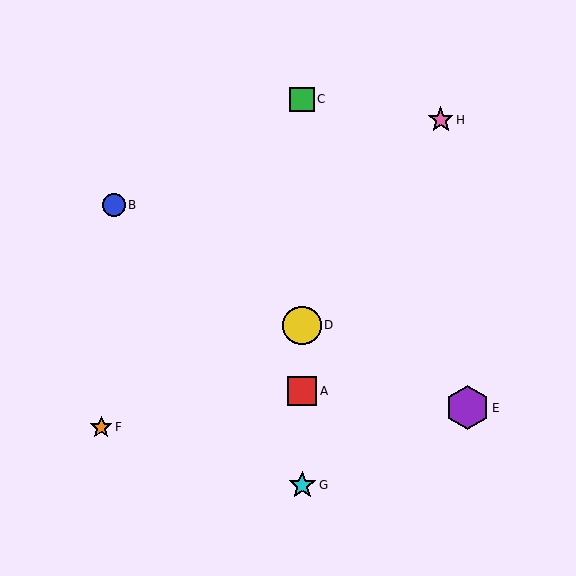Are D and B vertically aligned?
No, D is at x≈302 and B is at x≈114.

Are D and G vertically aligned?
Yes, both are at x≈302.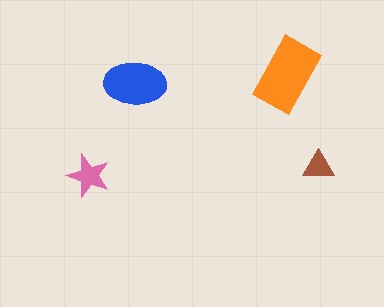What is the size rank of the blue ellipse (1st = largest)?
2nd.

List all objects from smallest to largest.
The brown triangle, the pink star, the blue ellipse, the orange rectangle.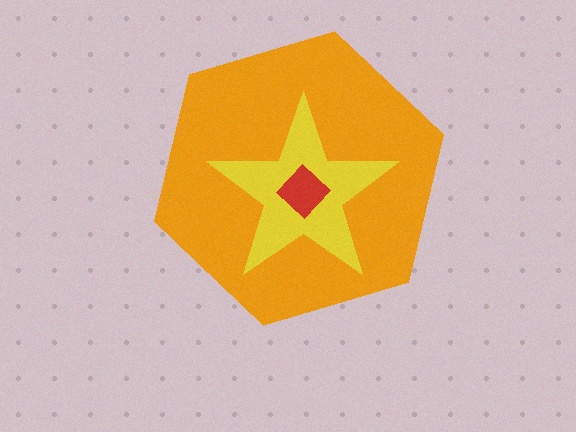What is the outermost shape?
The orange hexagon.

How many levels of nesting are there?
3.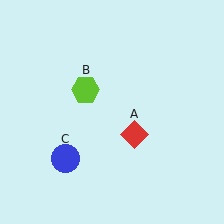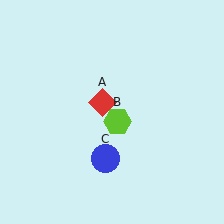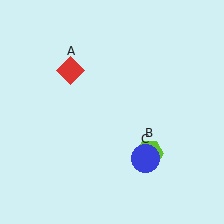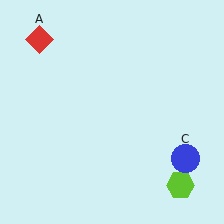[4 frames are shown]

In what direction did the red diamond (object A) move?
The red diamond (object A) moved up and to the left.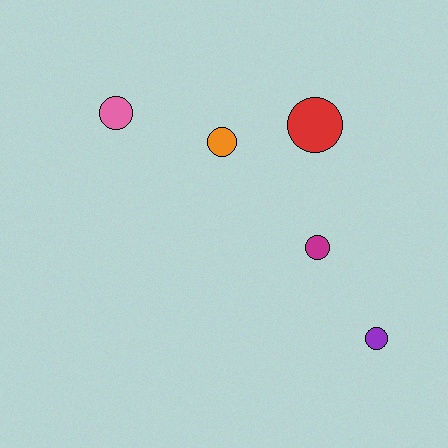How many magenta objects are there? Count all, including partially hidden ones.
There is 1 magenta object.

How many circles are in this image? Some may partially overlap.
There are 5 circles.